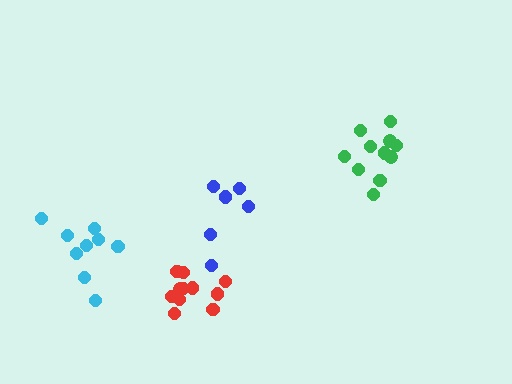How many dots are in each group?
Group 1: 9 dots, Group 2: 12 dots, Group 3: 11 dots, Group 4: 6 dots (38 total).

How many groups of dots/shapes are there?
There are 4 groups.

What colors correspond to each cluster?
The clusters are colored: cyan, green, red, blue.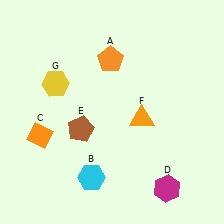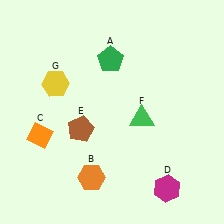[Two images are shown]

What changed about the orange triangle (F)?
In Image 1, F is orange. In Image 2, it changed to green.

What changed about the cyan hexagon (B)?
In Image 1, B is cyan. In Image 2, it changed to orange.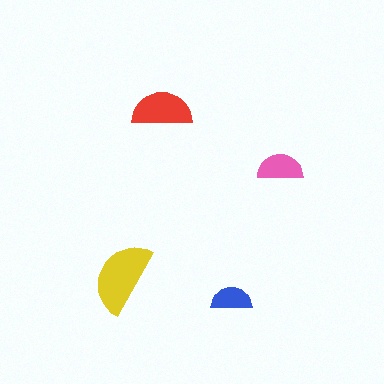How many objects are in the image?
There are 4 objects in the image.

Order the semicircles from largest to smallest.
the yellow one, the red one, the pink one, the blue one.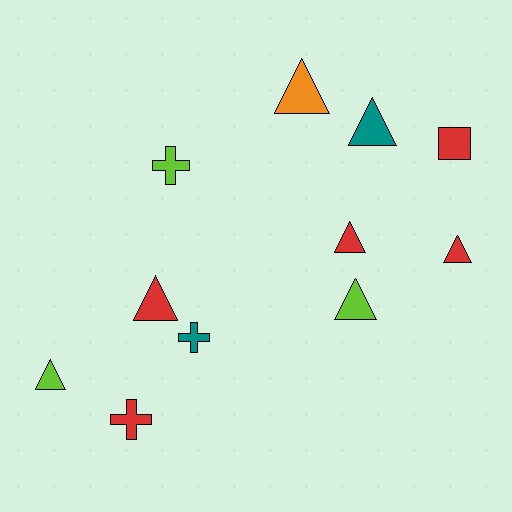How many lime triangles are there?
There are 2 lime triangles.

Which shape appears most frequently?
Triangle, with 7 objects.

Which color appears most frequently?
Red, with 5 objects.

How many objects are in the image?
There are 11 objects.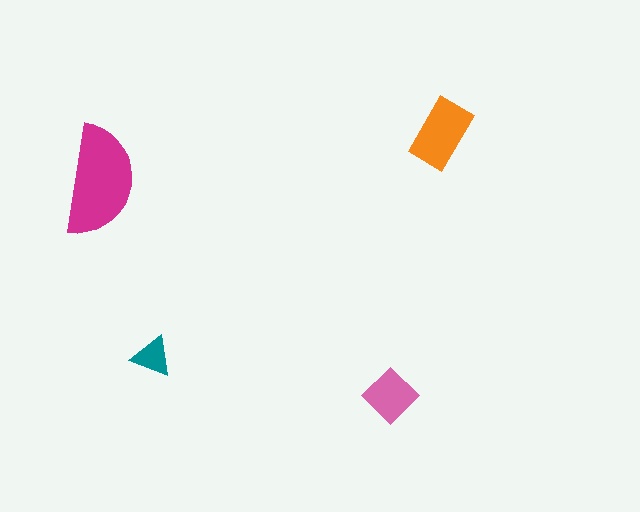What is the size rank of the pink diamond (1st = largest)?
3rd.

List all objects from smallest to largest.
The teal triangle, the pink diamond, the orange rectangle, the magenta semicircle.